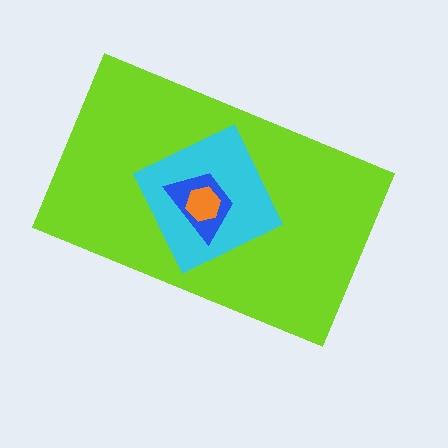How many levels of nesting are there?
4.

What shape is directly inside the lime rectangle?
The cyan diamond.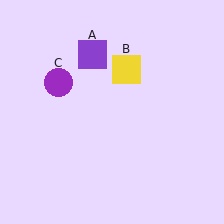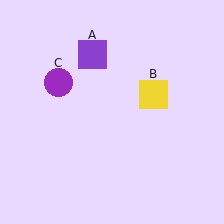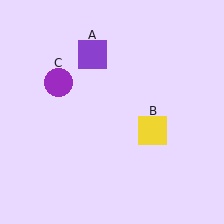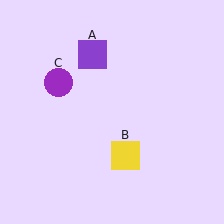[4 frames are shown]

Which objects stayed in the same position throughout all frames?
Purple square (object A) and purple circle (object C) remained stationary.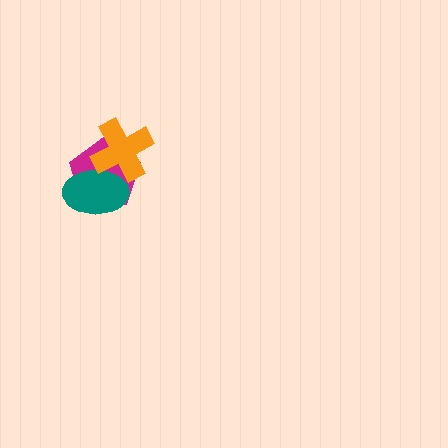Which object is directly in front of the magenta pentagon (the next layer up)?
The teal ellipse is directly in front of the magenta pentagon.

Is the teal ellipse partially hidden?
Yes, it is partially covered by another shape.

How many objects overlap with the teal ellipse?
2 objects overlap with the teal ellipse.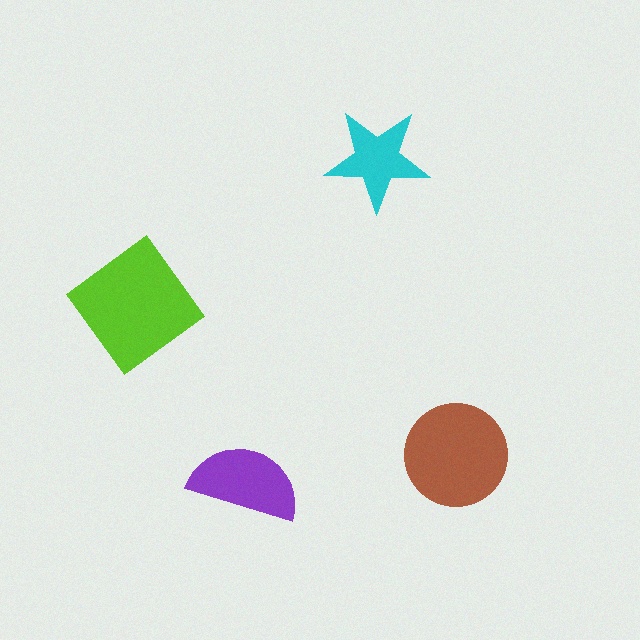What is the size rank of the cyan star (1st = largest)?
4th.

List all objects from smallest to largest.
The cyan star, the purple semicircle, the brown circle, the lime diamond.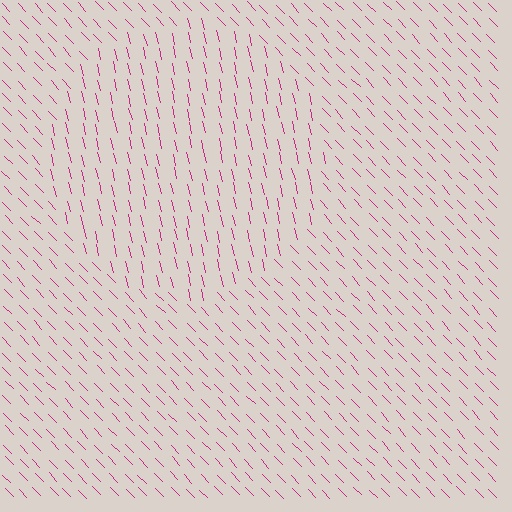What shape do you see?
I see a circle.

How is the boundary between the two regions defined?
The boundary is defined purely by a change in line orientation (approximately 31 degrees difference). All lines are the same color and thickness.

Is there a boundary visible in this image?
Yes, there is a texture boundary formed by a change in line orientation.